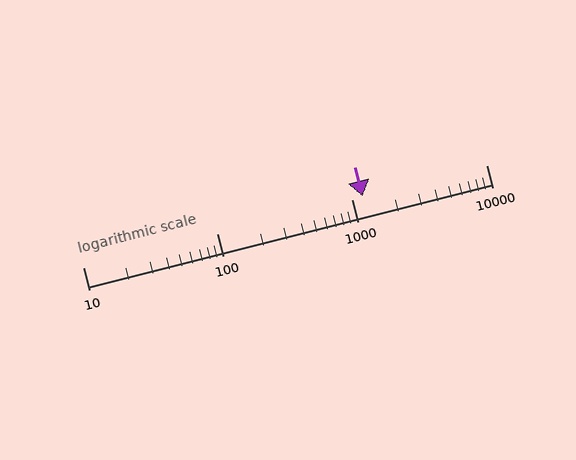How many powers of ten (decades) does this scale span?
The scale spans 3 decades, from 10 to 10000.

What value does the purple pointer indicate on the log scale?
The pointer indicates approximately 1200.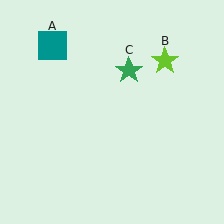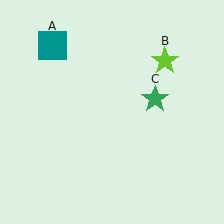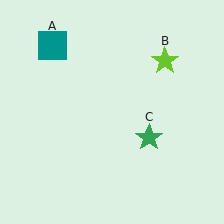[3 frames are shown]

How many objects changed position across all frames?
1 object changed position: green star (object C).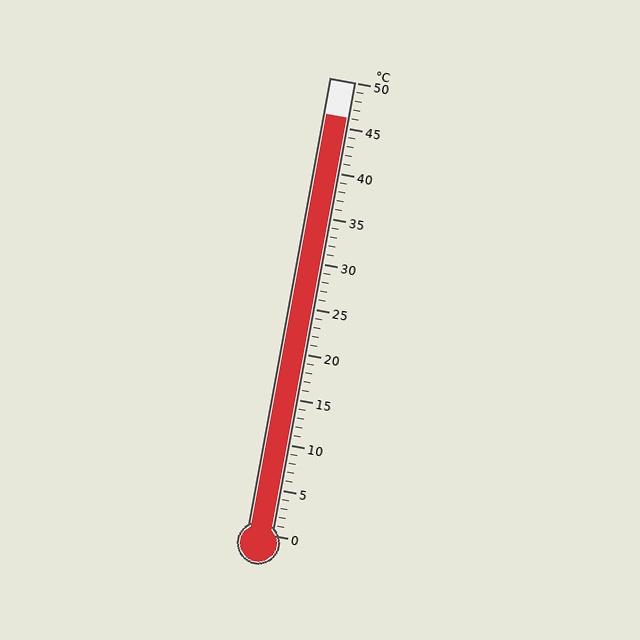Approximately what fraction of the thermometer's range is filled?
The thermometer is filled to approximately 90% of its range.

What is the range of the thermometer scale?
The thermometer scale ranges from 0°C to 50°C.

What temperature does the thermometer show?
The thermometer shows approximately 46°C.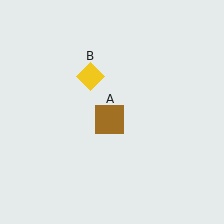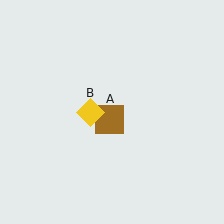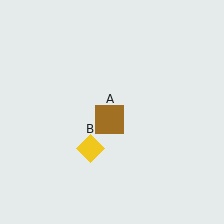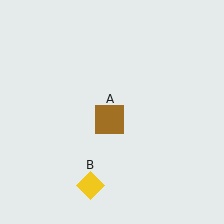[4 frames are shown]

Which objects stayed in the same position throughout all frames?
Brown square (object A) remained stationary.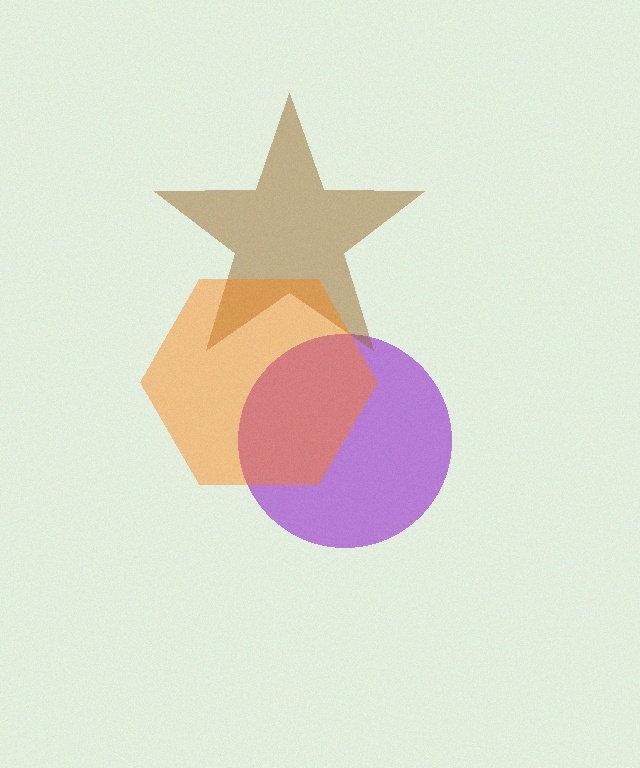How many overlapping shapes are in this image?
There are 3 overlapping shapes in the image.